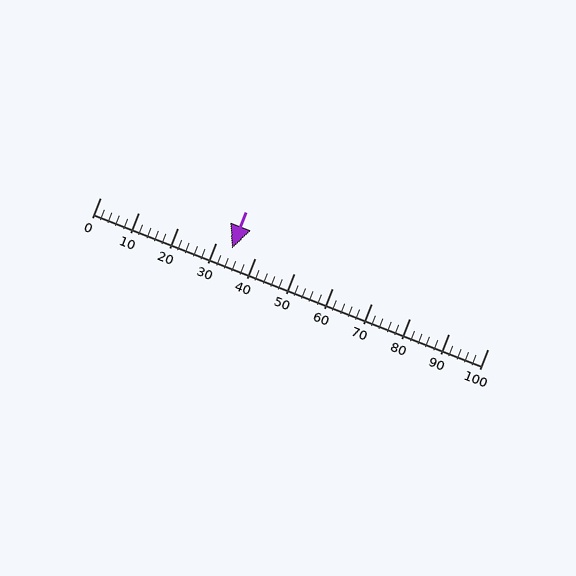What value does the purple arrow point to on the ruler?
The purple arrow points to approximately 34.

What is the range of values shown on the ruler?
The ruler shows values from 0 to 100.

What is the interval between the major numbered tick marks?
The major tick marks are spaced 10 units apart.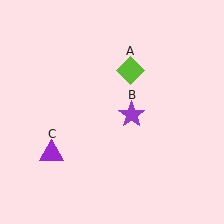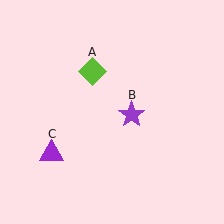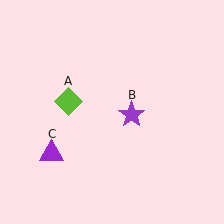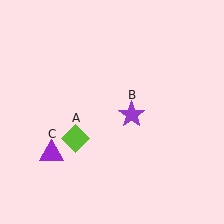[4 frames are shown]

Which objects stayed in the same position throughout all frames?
Purple star (object B) and purple triangle (object C) remained stationary.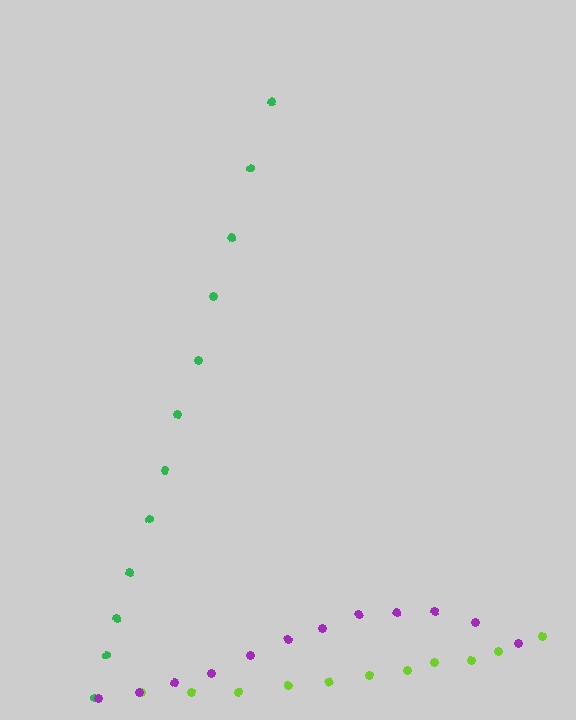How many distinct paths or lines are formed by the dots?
There are 3 distinct paths.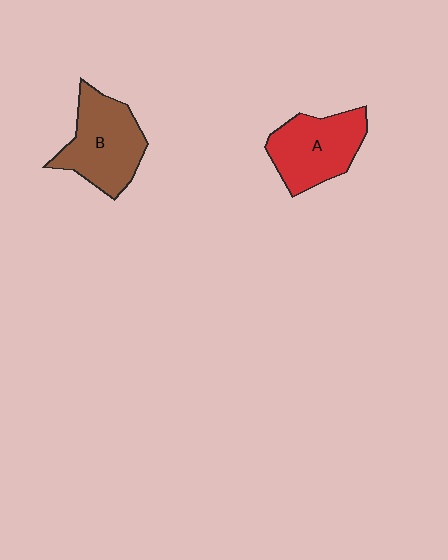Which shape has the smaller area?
Shape A (red).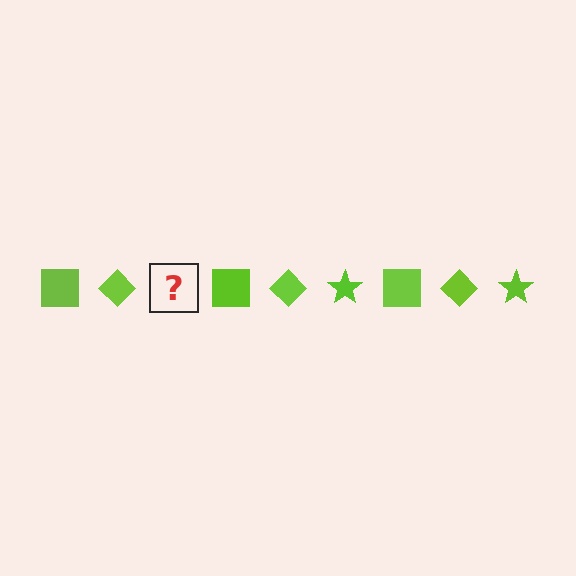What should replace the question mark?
The question mark should be replaced with a lime star.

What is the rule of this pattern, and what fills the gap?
The rule is that the pattern cycles through square, diamond, star shapes in lime. The gap should be filled with a lime star.